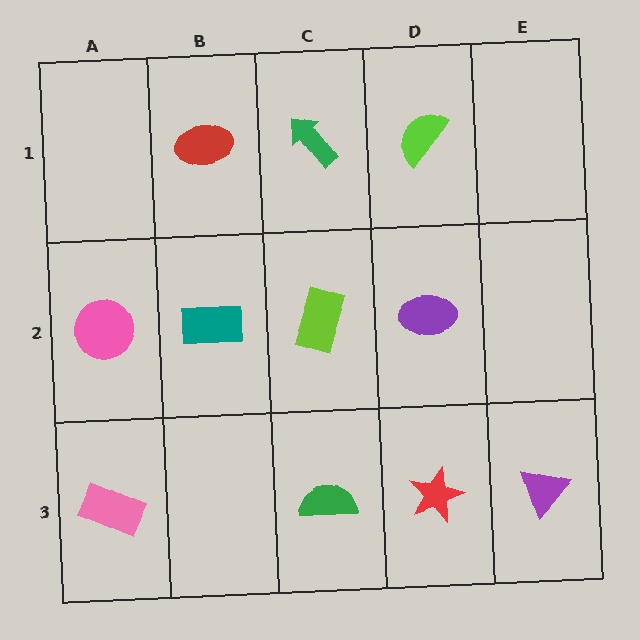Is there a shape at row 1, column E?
No, that cell is empty.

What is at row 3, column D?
A red star.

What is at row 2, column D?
A purple ellipse.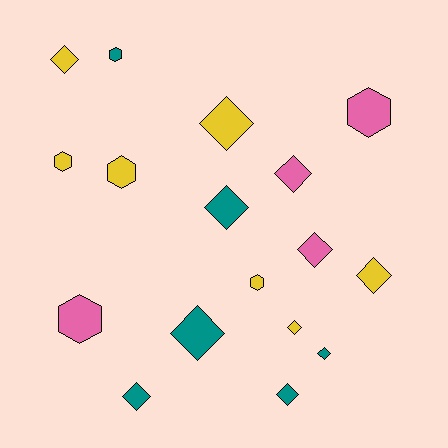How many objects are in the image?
There are 17 objects.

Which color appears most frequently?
Yellow, with 7 objects.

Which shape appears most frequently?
Diamond, with 11 objects.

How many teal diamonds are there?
There are 5 teal diamonds.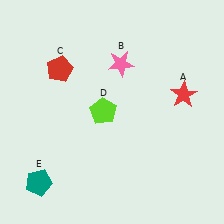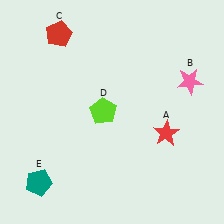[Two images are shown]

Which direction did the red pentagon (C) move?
The red pentagon (C) moved up.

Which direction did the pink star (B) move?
The pink star (B) moved right.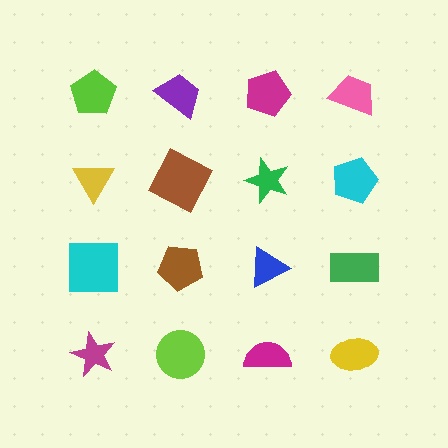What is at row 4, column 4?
A yellow ellipse.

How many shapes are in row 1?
4 shapes.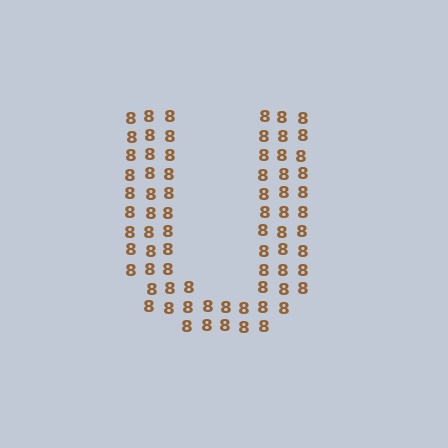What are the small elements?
The small elements are digit 8's.